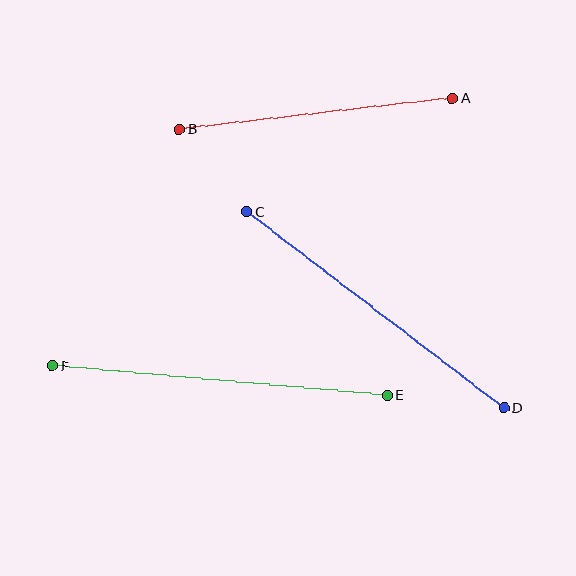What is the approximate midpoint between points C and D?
The midpoint is at approximately (375, 310) pixels.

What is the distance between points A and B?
The distance is approximately 275 pixels.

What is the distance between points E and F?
The distance is approximately 336 pixels.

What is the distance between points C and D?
The distance is approximately 323 pixels.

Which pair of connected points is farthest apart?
Points E and F are farthest apart.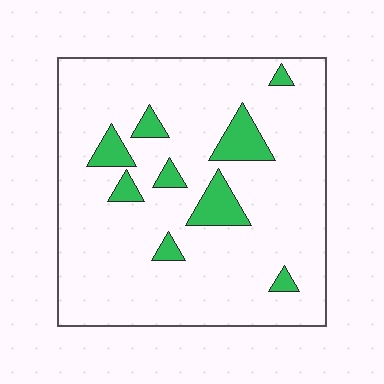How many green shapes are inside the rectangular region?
9.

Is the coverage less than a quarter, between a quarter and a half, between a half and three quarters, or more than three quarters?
Less than a quarter.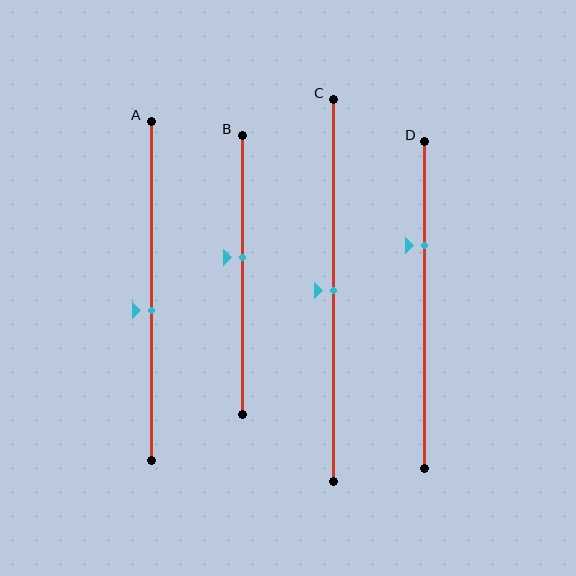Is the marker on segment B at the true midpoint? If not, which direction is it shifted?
No, the marker on segment B is shifted upward by about 7% of the segment length.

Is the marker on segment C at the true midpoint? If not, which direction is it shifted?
Yes, the marker on segment C is at the true midpoint.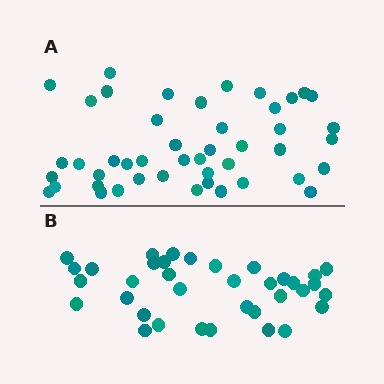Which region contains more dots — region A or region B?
Region A (the top region) has more dots.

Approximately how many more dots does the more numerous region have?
Region A has roughly 10 or so more dots than region B.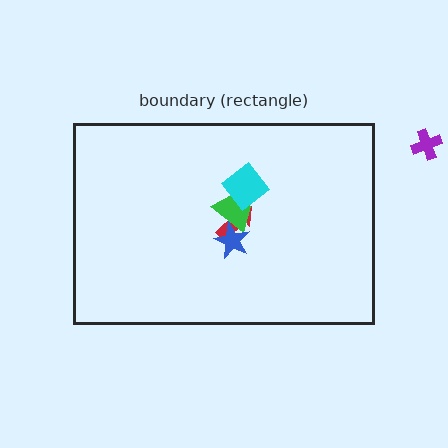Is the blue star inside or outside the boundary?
Inside.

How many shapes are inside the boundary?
4 inside, 1 outside.